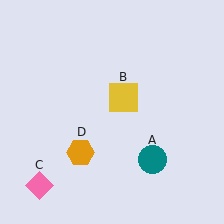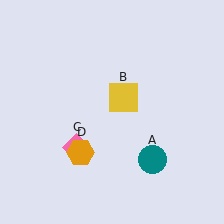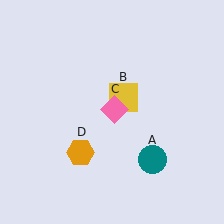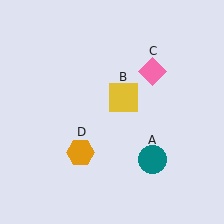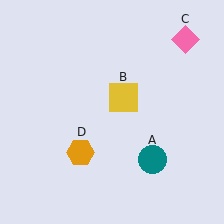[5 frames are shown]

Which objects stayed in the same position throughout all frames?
Teal circle (object A) and yellow square (object B) and orange hexagon (object D) remained stationary.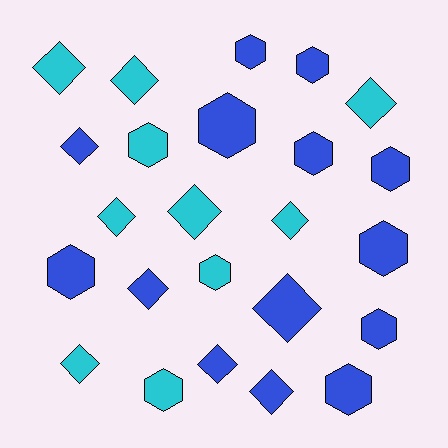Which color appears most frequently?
Blue, with 14 objects.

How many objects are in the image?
There are 24 objects.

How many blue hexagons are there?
There are 9 blue hexagons.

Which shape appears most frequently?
Hexagon, with 12 objects.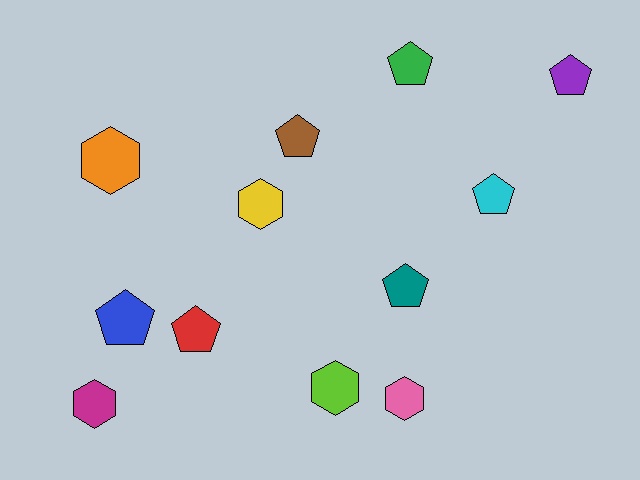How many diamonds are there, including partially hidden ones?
There are no diamonds.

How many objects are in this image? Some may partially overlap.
There are 12 objects.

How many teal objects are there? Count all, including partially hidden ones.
There is 1 teal object.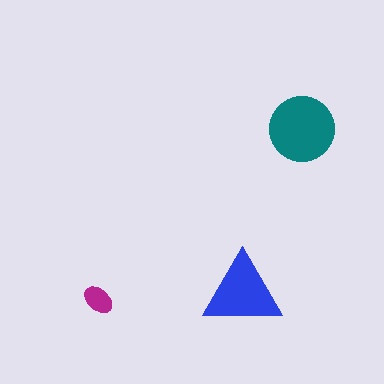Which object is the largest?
The teal circle.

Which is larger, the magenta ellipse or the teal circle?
The teal circle.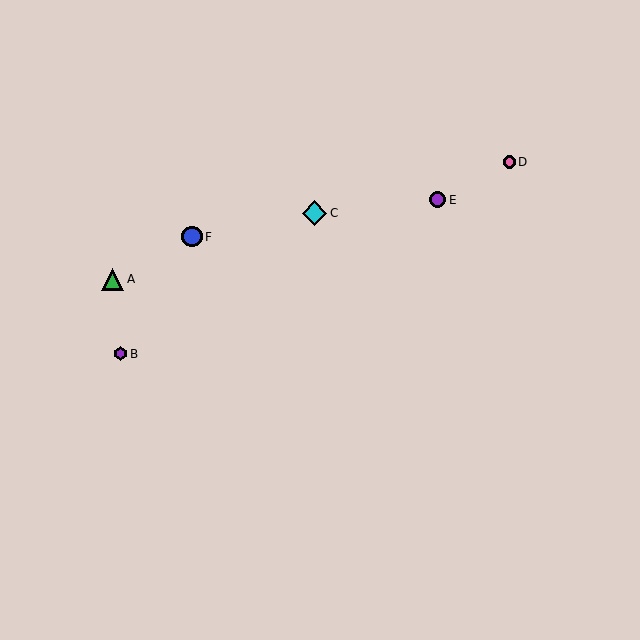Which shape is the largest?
The cyan diamond (labeled C) is the largest.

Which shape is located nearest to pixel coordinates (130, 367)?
The purple hexagon (labeled B) at (121, 354) is nearest to that location.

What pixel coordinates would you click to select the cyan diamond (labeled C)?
Click at (315, 213) to select the cyan diamond C.